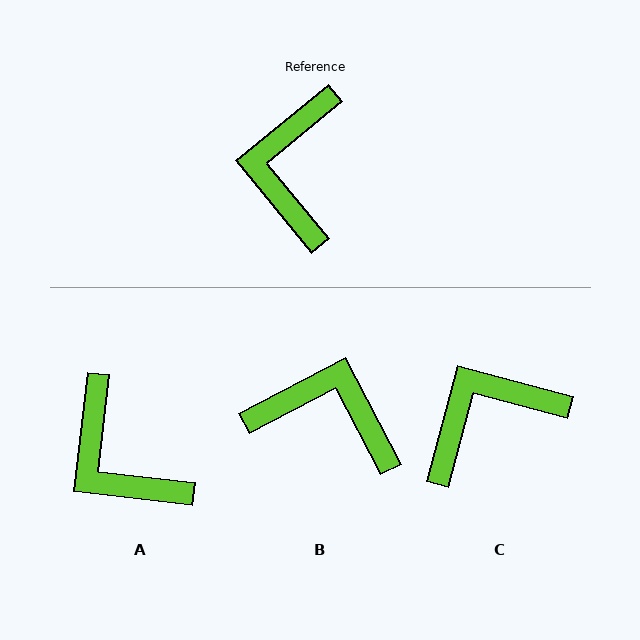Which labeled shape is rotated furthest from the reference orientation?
B, about 102 degrees away.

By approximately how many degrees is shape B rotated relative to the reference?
Approximately 102 degrees clockwise.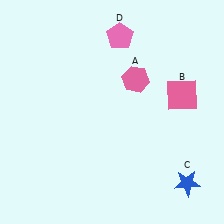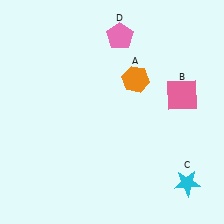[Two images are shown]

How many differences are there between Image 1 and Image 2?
There are 2 differences between the two images.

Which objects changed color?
A changed from pink to orange. C changed from blue to cyan.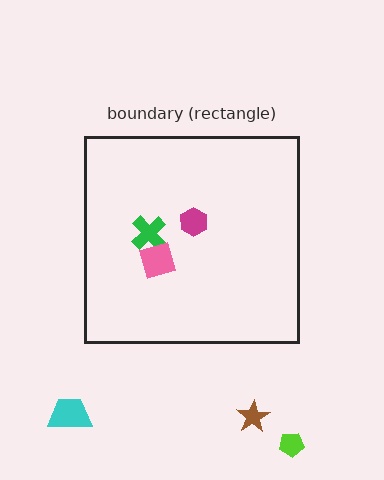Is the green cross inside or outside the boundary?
Inside.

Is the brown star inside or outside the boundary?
Outside.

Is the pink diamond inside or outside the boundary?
Inside.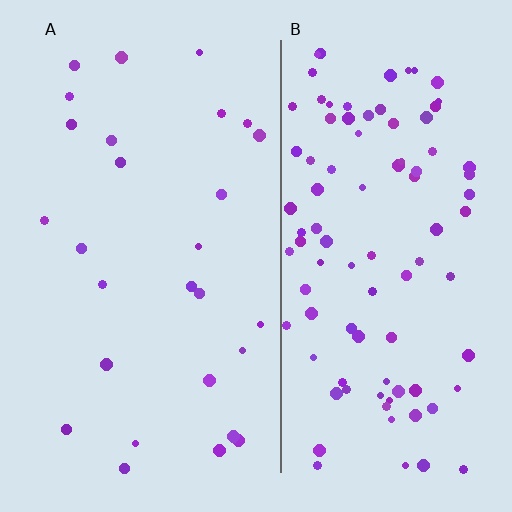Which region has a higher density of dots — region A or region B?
B (the right).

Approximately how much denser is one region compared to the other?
Approximately 3.5× — region B over region A.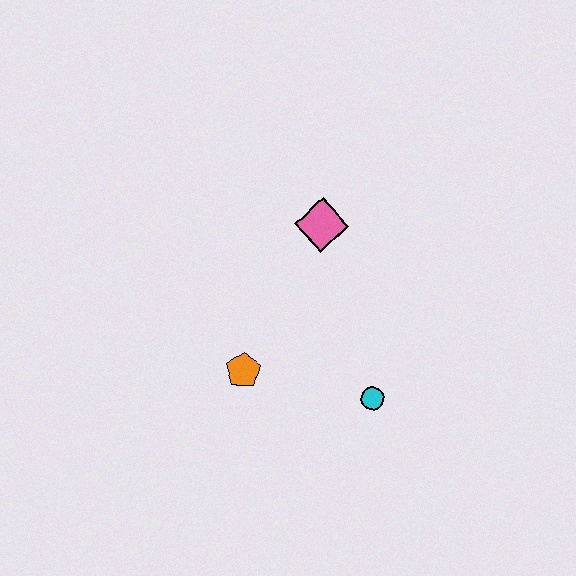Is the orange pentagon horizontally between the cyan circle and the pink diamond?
No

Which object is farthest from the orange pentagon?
The pink diamond is farthest from the orange pentagon.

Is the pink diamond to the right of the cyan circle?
No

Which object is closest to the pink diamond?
The orange pentagon is closest to the pink diamond.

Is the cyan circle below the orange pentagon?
Yes